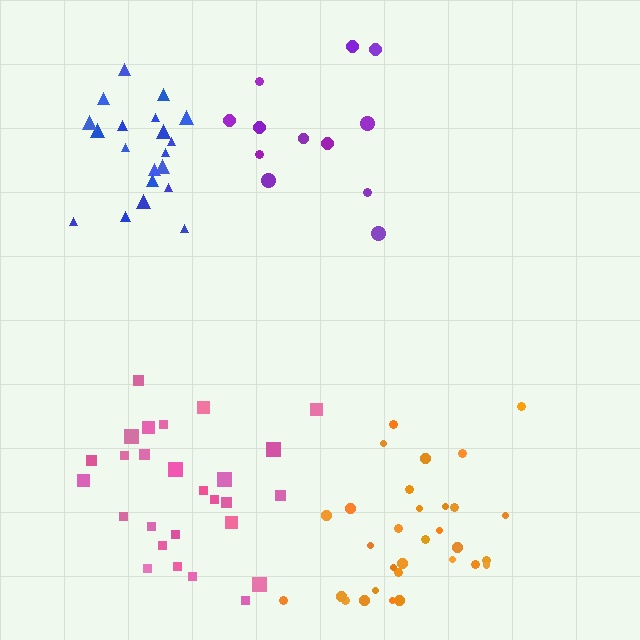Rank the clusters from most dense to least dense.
orange, blue, pink, purple.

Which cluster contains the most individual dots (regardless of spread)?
Orange (31).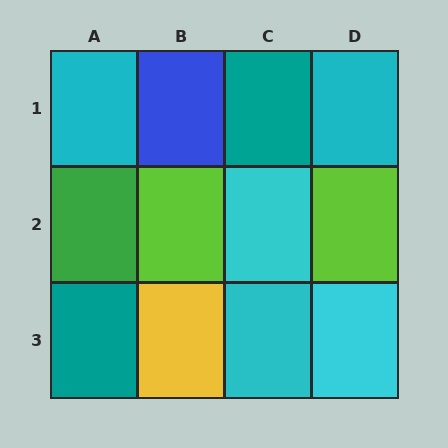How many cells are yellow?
1 cell is yellow.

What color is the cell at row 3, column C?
Cyan.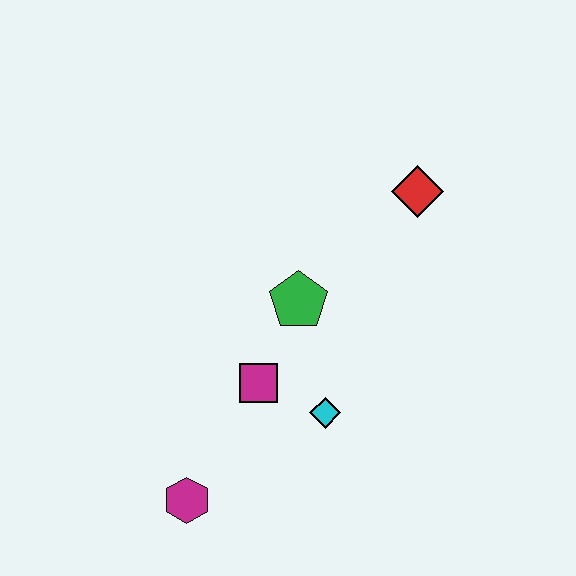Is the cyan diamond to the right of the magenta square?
Yes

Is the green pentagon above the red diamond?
No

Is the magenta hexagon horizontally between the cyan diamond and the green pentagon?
No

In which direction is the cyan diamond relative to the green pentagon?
The cyan diamond is below the green pentagon.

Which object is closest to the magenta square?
The cyan diamond is closest to the magenta square.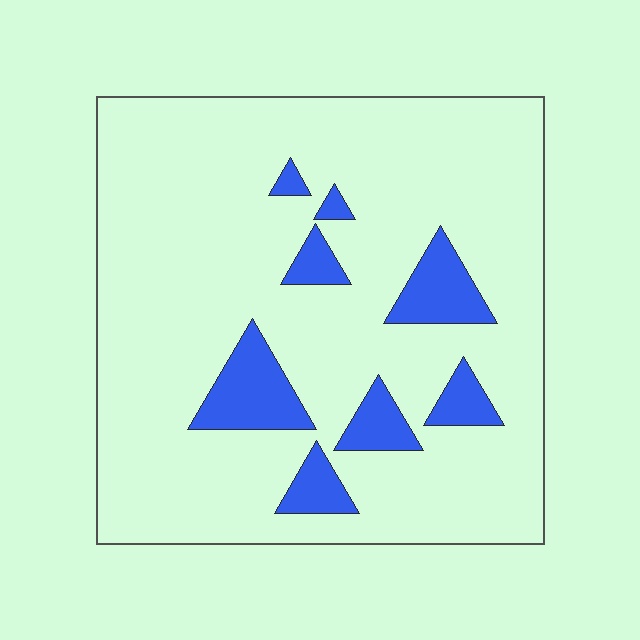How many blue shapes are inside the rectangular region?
8.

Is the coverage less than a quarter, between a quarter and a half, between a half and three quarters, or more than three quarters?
Less than a quarter.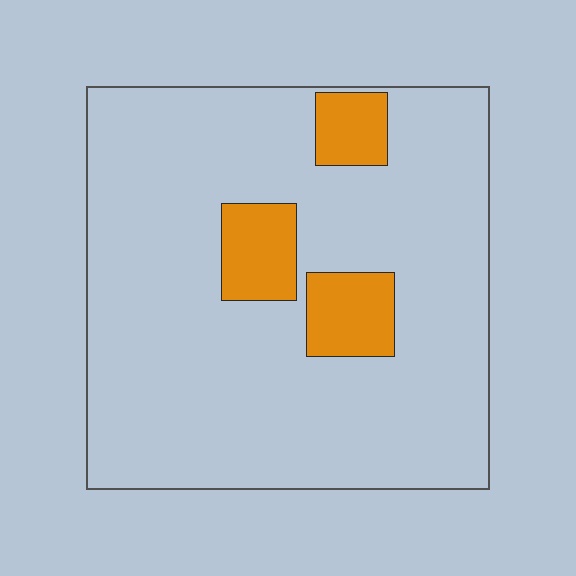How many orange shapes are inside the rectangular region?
3.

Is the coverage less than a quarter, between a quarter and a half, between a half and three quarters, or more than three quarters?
Less than a quarter.